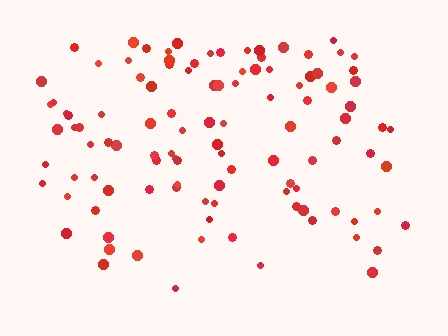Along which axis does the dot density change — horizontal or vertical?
Vertical.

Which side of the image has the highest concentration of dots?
The top.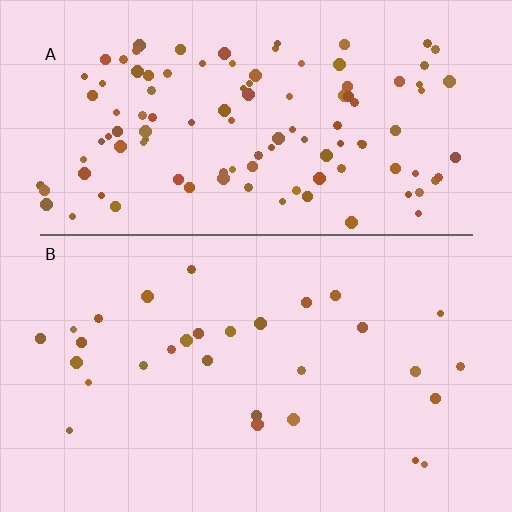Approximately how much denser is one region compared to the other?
Approximately 3.7× — region A over region B.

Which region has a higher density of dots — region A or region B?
A (the top).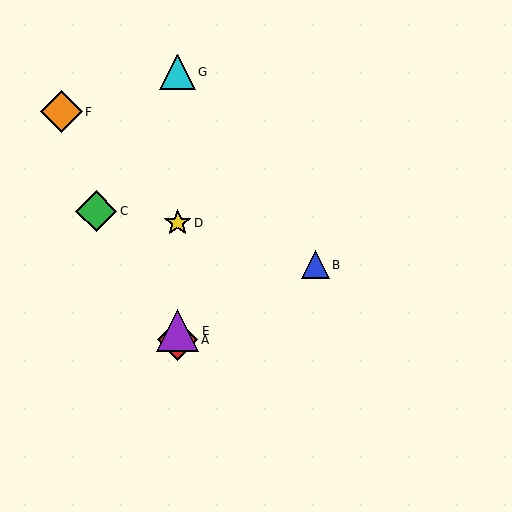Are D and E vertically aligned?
Yes, both are at x≈178.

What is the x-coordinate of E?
Object E is at x≈178.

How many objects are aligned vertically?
4 objects (A, D, E, G) are aligned vertically.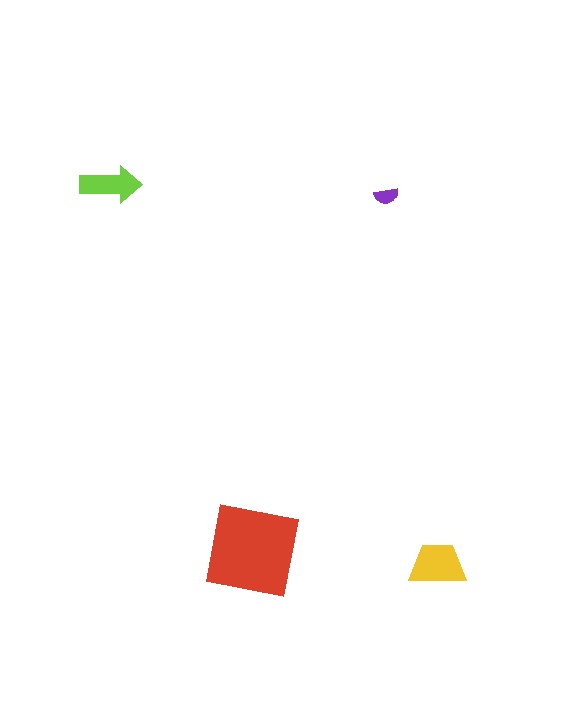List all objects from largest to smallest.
The red square, the yellow trapezoid, the lime arrow, the purple semicircle.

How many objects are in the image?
There are 4 objects in the image.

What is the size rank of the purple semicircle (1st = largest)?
4th.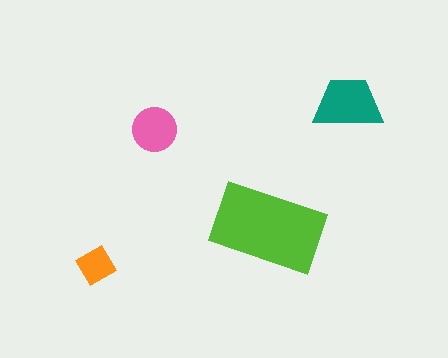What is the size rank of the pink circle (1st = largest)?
3rd.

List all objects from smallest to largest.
The orange diamond, the pink circle, the teal trapezoid, the lime rectangle.